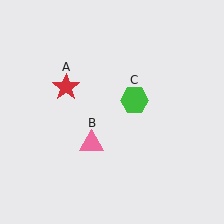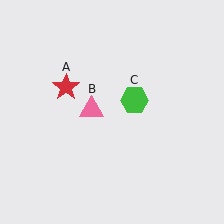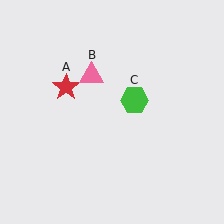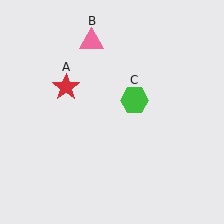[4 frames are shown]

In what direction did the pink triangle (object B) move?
The pink triangle (object B) moved up.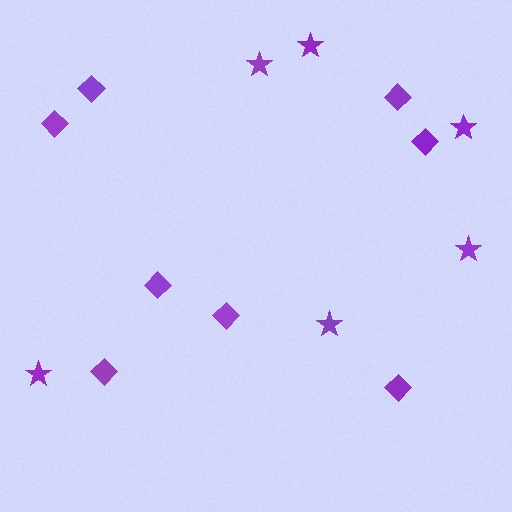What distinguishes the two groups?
There are 2 groups: one group of diamonds (8) and one group of stars (6).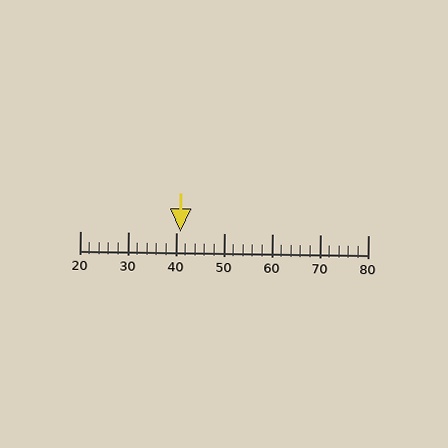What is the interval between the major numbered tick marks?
The major tick marks are spaced 10 units apart.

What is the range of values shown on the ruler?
The ruler shows values from 20 to 80.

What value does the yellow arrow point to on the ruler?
The yellow arrow points to approximately 41.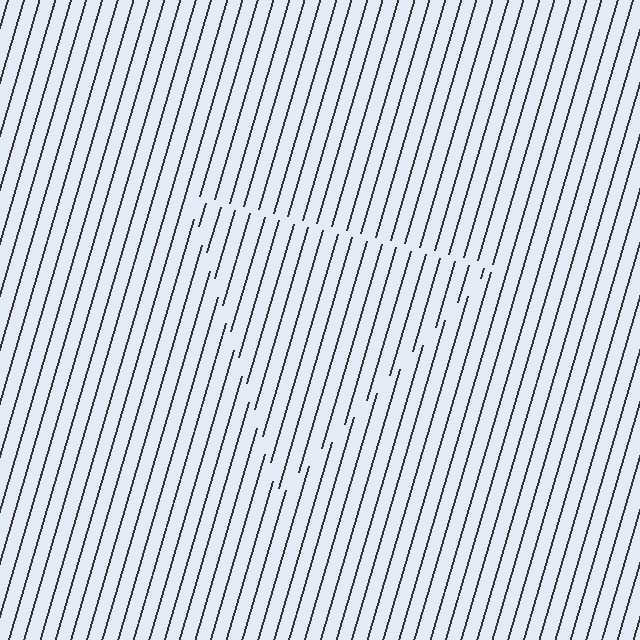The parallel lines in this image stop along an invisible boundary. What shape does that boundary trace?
An illusory triangle. The interior of the shape contains the same grating, shifted by half a period — the contour is defined by the phase discontinuity where line-ends from the inner and outer gratings abut.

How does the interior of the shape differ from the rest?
The interior of the shape contains the same grating, shifted by half a period — the contour is defined by the phase discontinuity where line-ends from the inner and outer gratings abut.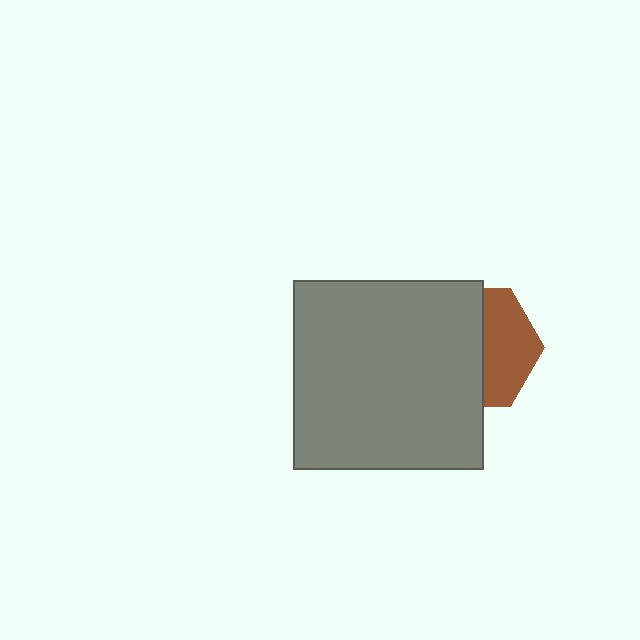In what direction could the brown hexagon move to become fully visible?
The brown hexagon could move right. That would shift it out from behind the gray square entirely.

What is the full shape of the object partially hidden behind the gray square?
The partially hidden object is a brown hexagon.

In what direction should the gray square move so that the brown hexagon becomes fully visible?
The gray square should move left. That is the shortest direction to clear the overlap and leave the brown hexagon fully visible.